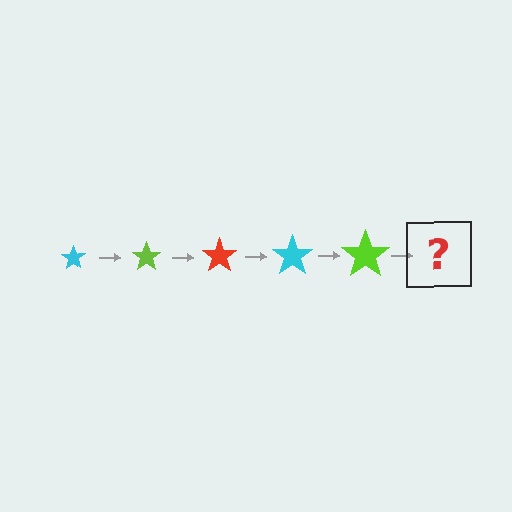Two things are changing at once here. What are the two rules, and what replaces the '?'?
The two rules are that the star grows larger each step and the color cycles through cyan, lime, and red. The '?' should be a red star, larger than the previous one.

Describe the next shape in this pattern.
It should be a red star, larger than the previous one.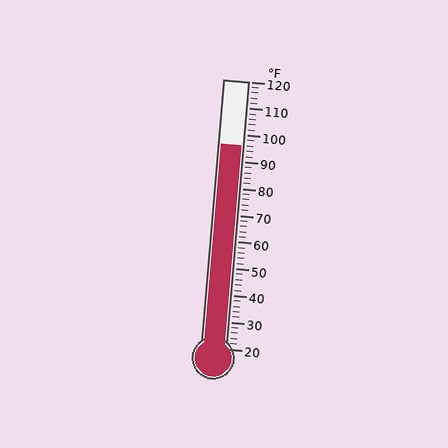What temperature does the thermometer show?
The thermometer shows approximately 96°F.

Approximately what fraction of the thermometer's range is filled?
The thermometer is filled to approximately 75% of its range.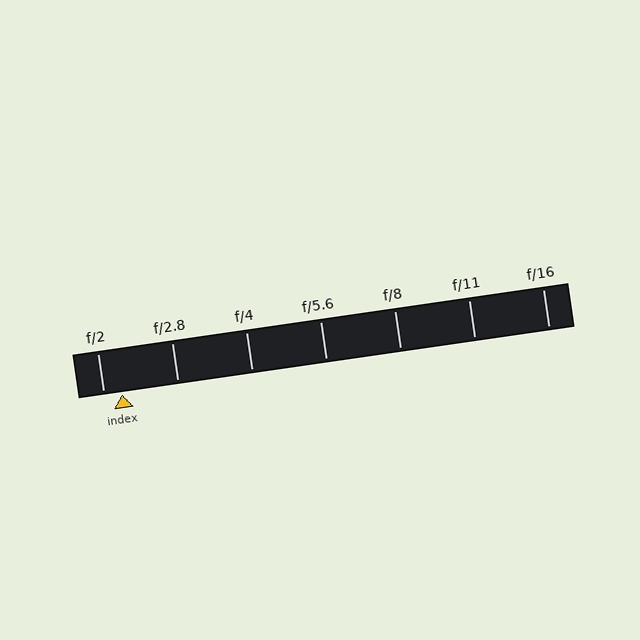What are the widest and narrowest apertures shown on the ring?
The widest aperture shown is f/2 and the narrowest is f/16.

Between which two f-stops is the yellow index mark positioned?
The index mark is between f/2 and f/2.8.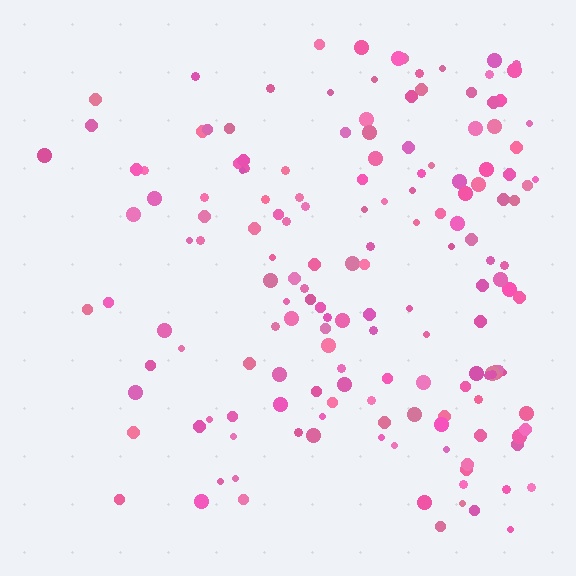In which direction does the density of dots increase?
From left to right, with the right side densest.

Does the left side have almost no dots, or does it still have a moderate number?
Still a moderate number, just noticeably fewer than the right.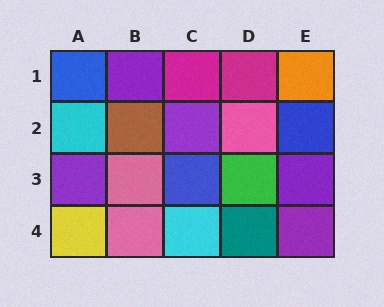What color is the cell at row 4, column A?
Yellow.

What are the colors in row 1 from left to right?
Blue, purple, magenta, magenta, orange.